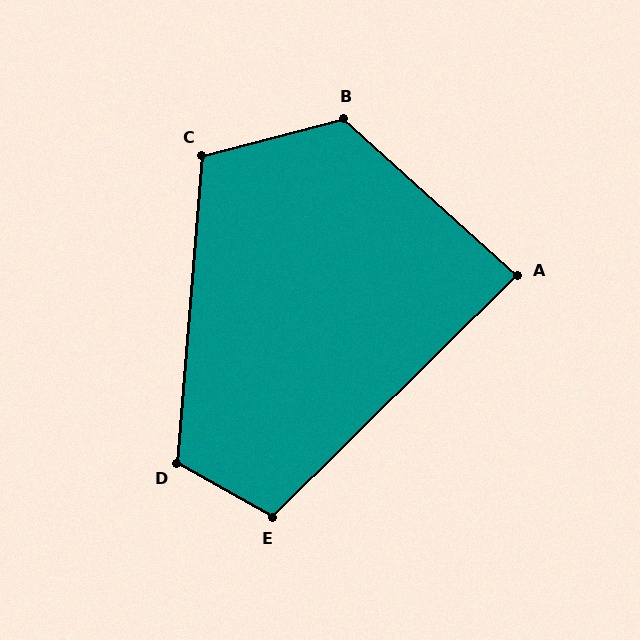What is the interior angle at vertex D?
Approximately 115 degrees (obtuse).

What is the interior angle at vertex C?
Approximately 109 degrees (obtuse).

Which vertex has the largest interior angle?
B, at approximately 123 degrees.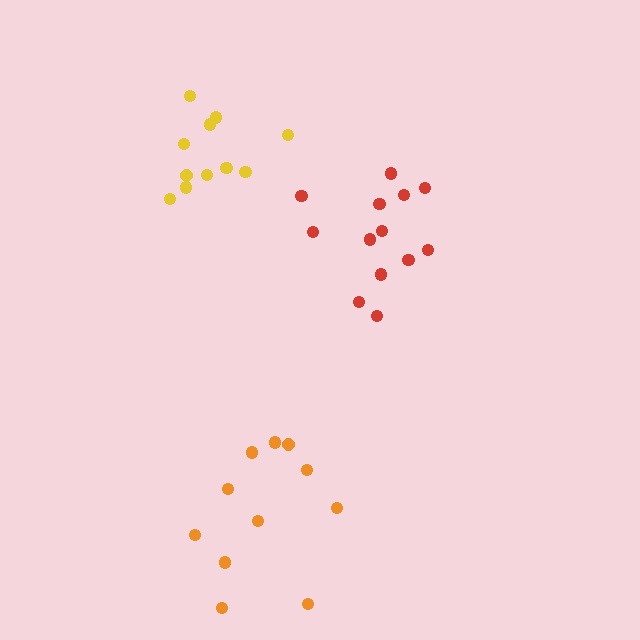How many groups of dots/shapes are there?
There are 3 groups.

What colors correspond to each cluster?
The clusters are colored: yellow, orange, red.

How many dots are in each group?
Group 1: 11 dots, Group 2: 11 dots, Group 3: 13 dots (35 total).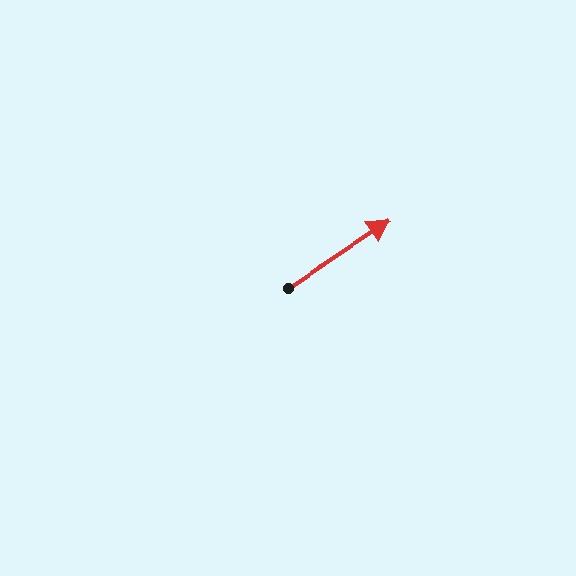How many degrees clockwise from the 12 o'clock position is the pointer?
Approximately 57 degrees.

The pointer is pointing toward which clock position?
Roughly 2 o'clock.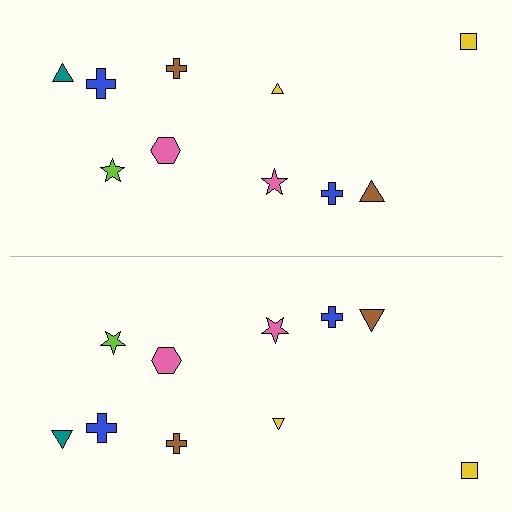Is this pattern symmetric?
Yes, this pattern has bilateral (reflection) symmetry.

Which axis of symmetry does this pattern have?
The pattern has a horizontal axis of symmetry running through the center of the image.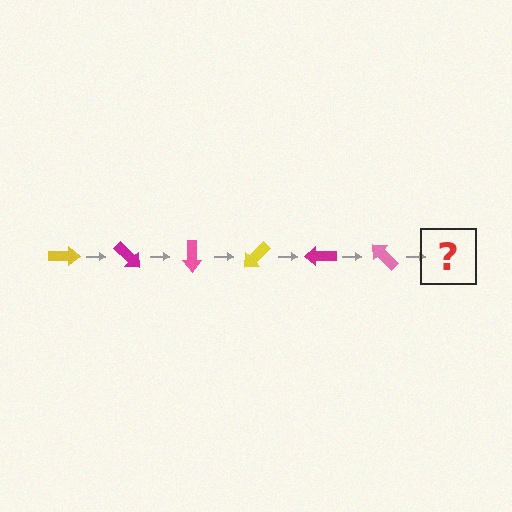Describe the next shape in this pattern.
It should be a yellow arrow, rotated 270 degrees from the start.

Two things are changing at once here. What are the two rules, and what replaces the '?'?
The two rules are that it rotates 45 degrees each step and the color cycles through yellow, magenta, and pink. The '?' should be a yellow arrow, rotated 270 degrees from the start.